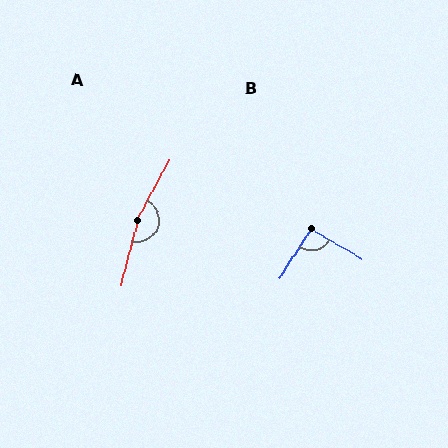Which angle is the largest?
A, at approximately 166 degrees.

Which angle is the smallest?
B, at approximately 92 degrees.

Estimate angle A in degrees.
Approximately 166 degrees.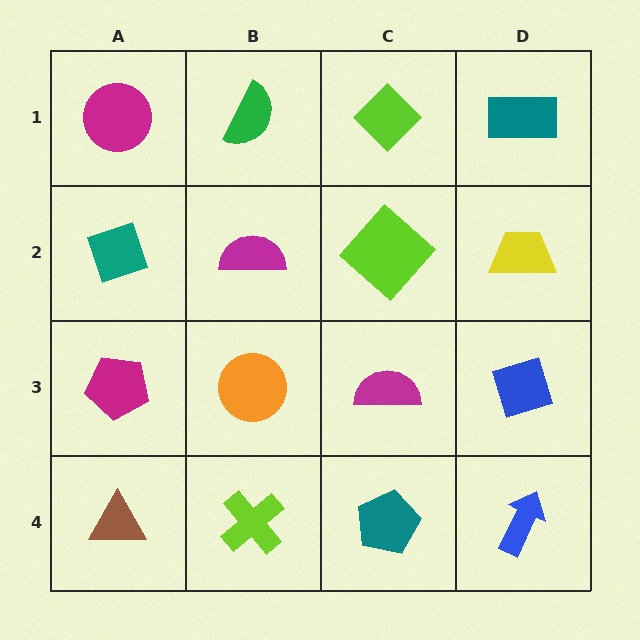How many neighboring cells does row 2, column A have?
3.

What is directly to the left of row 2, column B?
A teal diamond.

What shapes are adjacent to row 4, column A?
A magenta pentagon (row 3, column A), a lime cross (row 4, column B).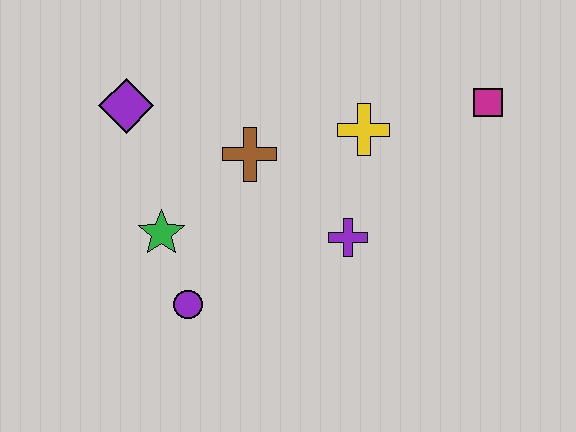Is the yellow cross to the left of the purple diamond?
No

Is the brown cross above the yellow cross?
No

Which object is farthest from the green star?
The magenta square is farthest from the green star.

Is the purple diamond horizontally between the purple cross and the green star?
No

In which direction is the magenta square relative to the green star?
The magenta square is to the right of the green star.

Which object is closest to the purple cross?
The yellow cross is closest to the purple cross.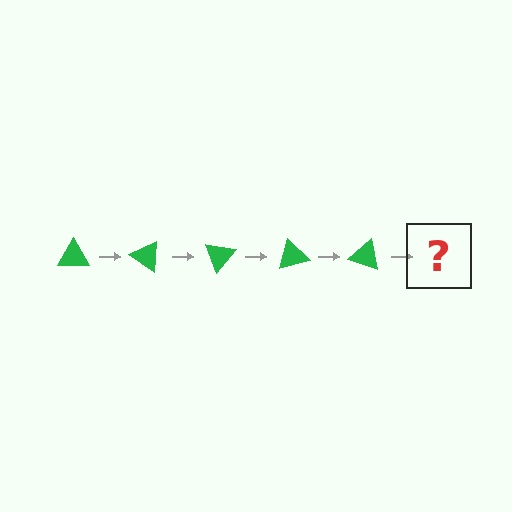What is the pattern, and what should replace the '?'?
The pattern is that the triangle rotates 35 degrees each step. The '?' should be a green triangle rotated 175 degrees.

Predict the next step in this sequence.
The next step is a green triangle rotated 175 degrees.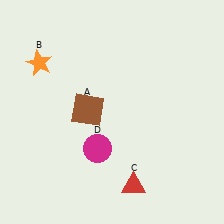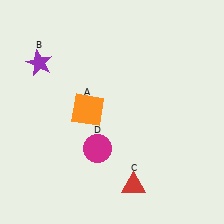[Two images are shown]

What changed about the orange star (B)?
In Image 1, B is orange. In Image 2, it changed to purple.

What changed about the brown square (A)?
In Image 1, A is brown. In Image 2, it changed to orange.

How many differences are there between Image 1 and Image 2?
There are 2 differences between the two images.